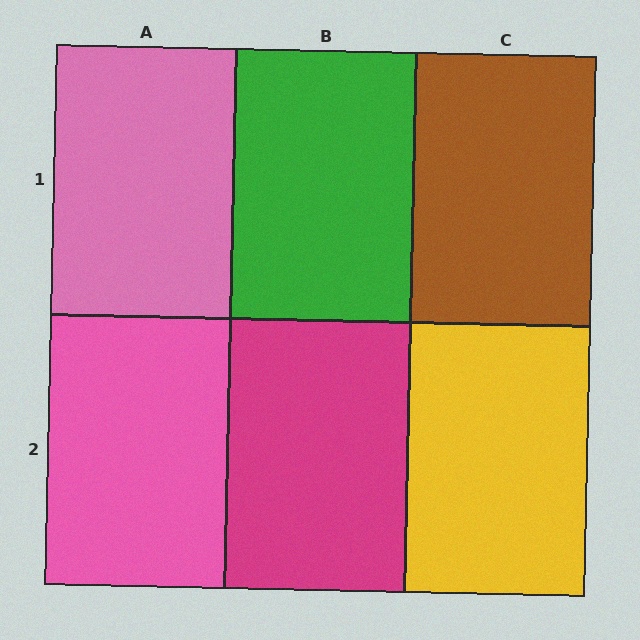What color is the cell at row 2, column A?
Pink.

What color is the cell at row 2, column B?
Magenta.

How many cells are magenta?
1 cell is magenta.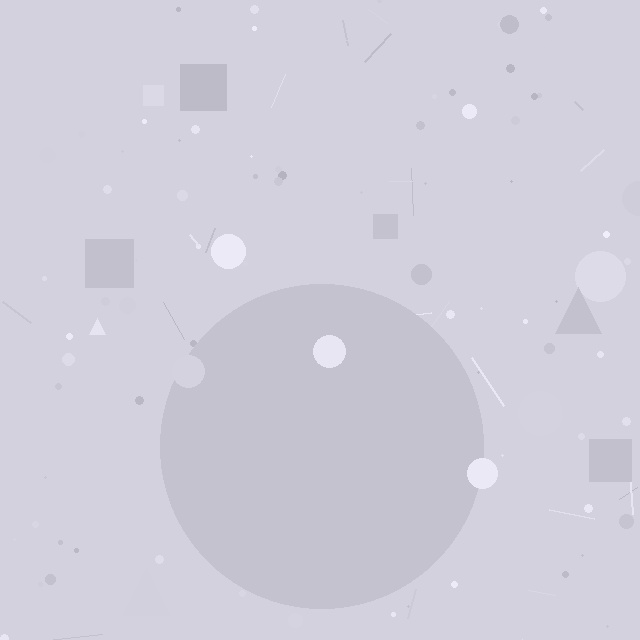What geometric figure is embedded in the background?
A circle is embedded in the background.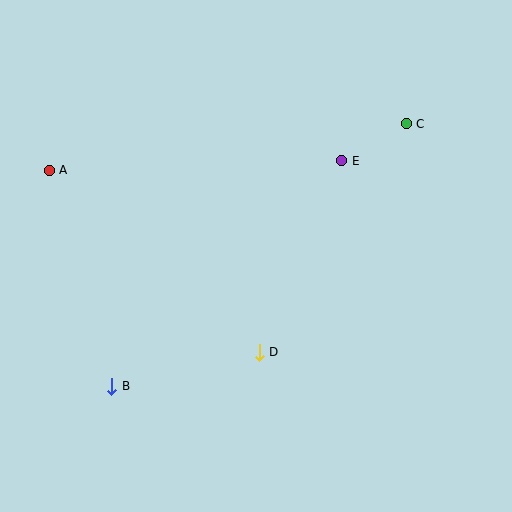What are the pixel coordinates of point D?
Point D is at (259, 352).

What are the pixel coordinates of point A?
Point A is at (49, 170).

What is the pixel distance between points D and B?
The distance between D and B is 151 pixels.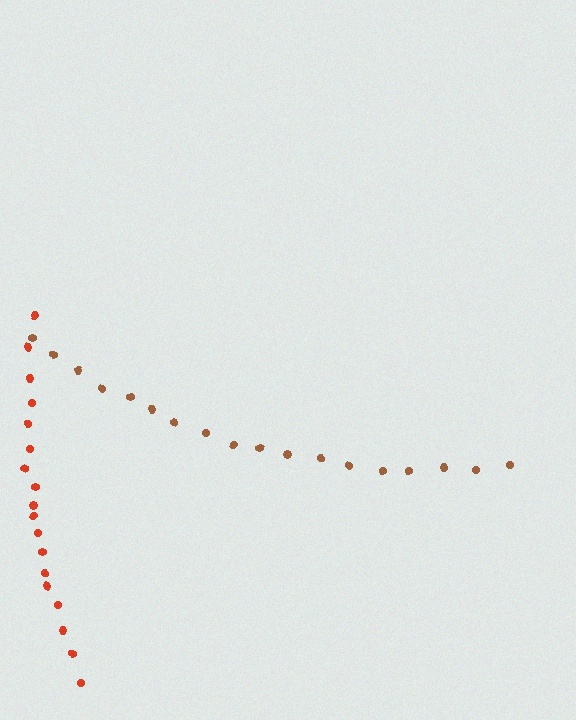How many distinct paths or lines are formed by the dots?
There are 2 distinct paths.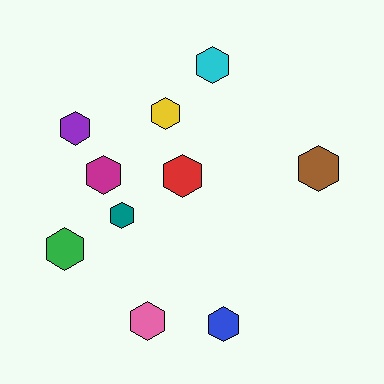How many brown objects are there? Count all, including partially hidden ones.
There is 1 brown object.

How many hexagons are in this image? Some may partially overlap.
There are 10 hexagons.